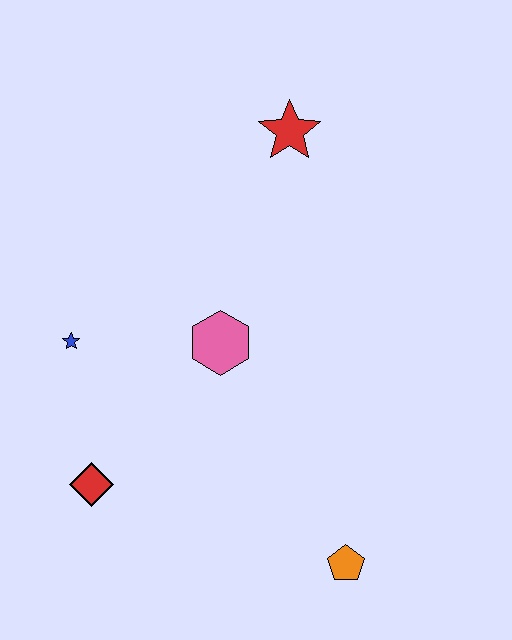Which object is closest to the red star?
The pink hexagon is closest to the red star.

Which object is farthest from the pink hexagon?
The orange pentagon is farthest from the pink hexagon.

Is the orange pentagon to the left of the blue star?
No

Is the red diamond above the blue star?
No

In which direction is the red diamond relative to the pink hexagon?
The red diamond is below the pink hexagon.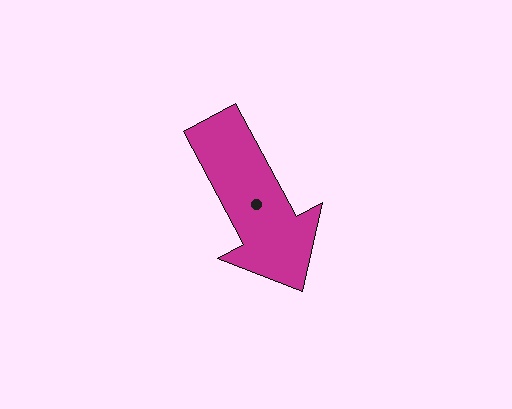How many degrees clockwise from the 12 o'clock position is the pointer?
Approximately 152 degrees.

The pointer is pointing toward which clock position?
Roughly 5 o'clock.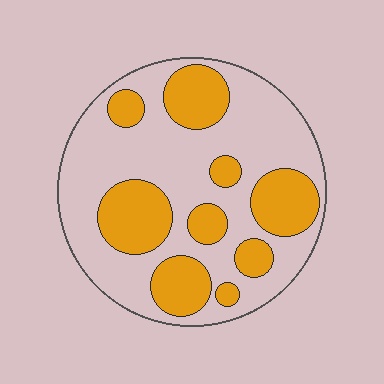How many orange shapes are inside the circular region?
9.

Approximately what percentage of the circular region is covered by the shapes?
Approximately 35%.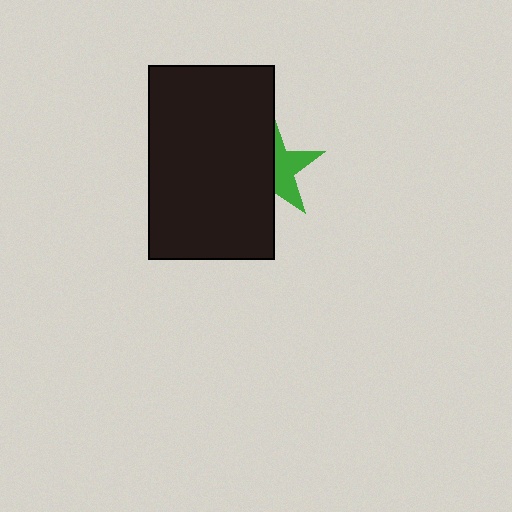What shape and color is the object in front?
The object in front is a black rectangle.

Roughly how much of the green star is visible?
A small part of it is visible (roughly 43%).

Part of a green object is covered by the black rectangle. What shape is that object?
It is a star.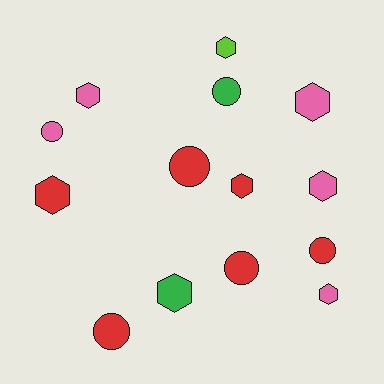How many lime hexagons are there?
There is 1 lime hexagon.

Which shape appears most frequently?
Hexagon, with 8 objects.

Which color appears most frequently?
Red, with 6 objects.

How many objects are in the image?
There are 14 objects.